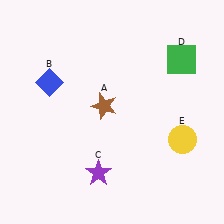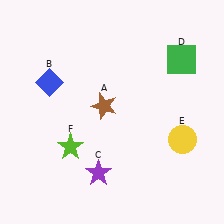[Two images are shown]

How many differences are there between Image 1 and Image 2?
There is 1 difference between the two images.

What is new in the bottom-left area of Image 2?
A lime star (F) was added in the bottom-left area of Image 2.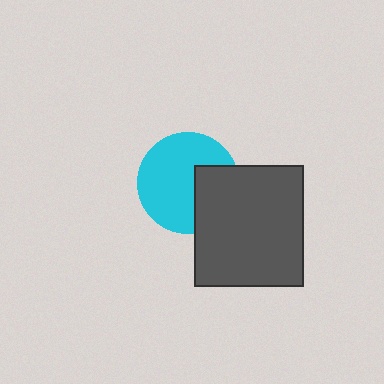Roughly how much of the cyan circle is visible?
Most of it is visible (roughly 69%).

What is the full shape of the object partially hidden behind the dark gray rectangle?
The partially hidden object is a cyan circle.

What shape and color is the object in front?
The object in front is a dark gray rectangle.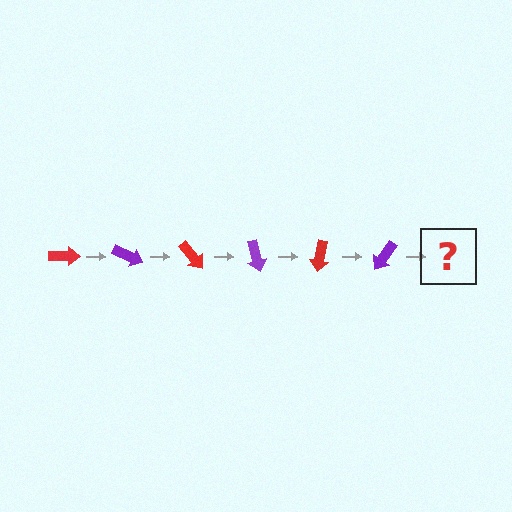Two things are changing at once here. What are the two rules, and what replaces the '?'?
The two rules are that it rotates 25 degrees each step and the color cycles through red and purple. The '?' should be a red arrow, rotated 150 degrees from the start.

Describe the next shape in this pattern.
It should be a red arrow, rotated 150 degrees from the start.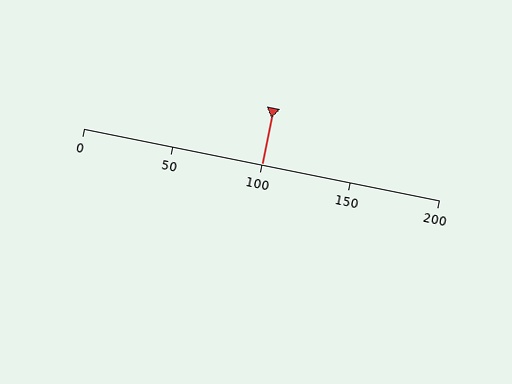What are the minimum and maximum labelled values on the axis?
The axis runs from 0 to 200.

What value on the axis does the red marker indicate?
The marker indicates approximately 100.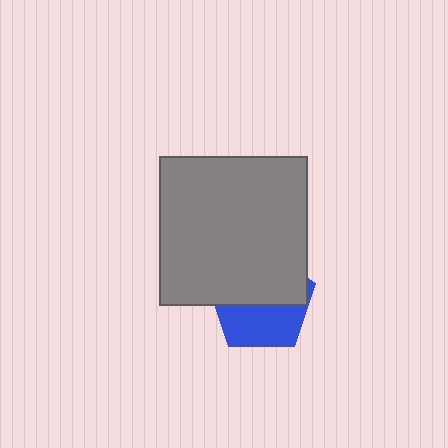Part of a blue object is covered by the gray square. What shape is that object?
It is a pentagon.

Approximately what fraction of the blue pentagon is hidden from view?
Roughly 55% of the blue pentagon is hidden behind the gray square.